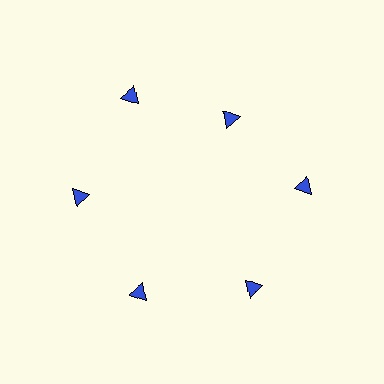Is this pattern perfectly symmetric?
No. The 6 blue triangles are arranged in a ring, but one element near the 1 o'clock position is pulled inward toward the center, breaking the 6-fold rotational symmetry.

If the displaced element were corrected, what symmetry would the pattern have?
It would have 6-fold rotational symmetry — the pattern would map onto itself every 60 degrees.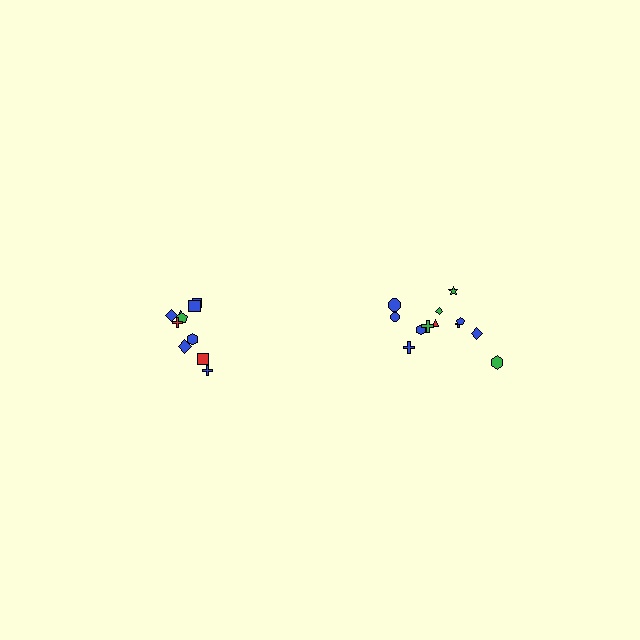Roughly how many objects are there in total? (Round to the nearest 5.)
Roughly 20 objects in total.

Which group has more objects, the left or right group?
The right group.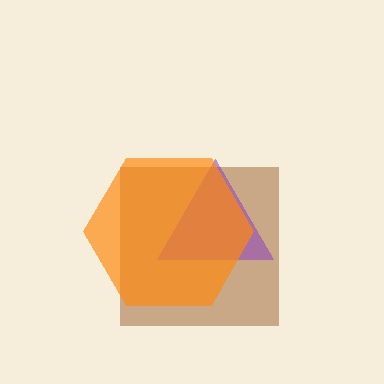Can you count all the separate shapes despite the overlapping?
Yes, there are 3 separate shapes.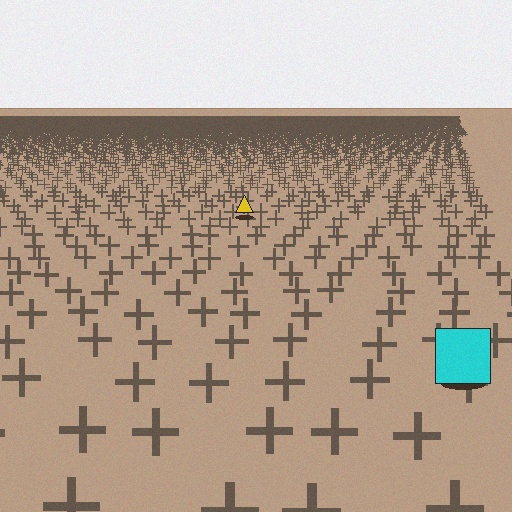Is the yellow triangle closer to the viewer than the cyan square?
No. The cyan square is closer — you can tell from the texture gradient: the ground texture is coarser near it.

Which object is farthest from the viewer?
The yellow triangle is farthest from the viewer. It appears smaller and the ground texture around it is denser.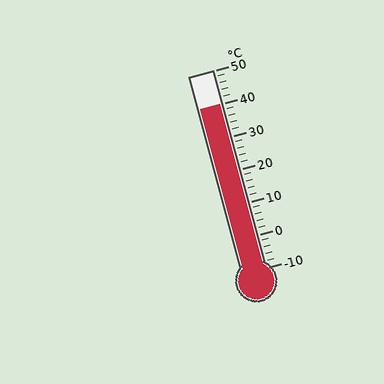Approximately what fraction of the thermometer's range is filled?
The thermometer is filled to approximately 85% of its range.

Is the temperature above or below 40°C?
The temperature is at 40°C.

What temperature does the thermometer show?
The thermometer shows approximately 40°C.